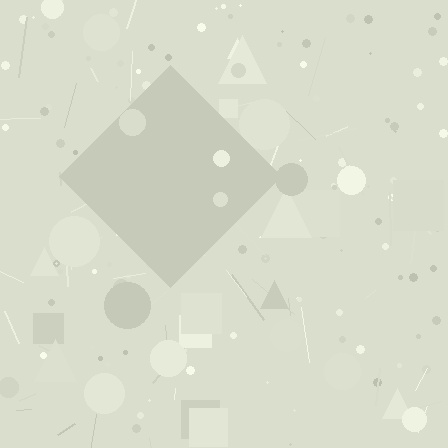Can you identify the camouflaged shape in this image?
The camouflaged shape is a diamond.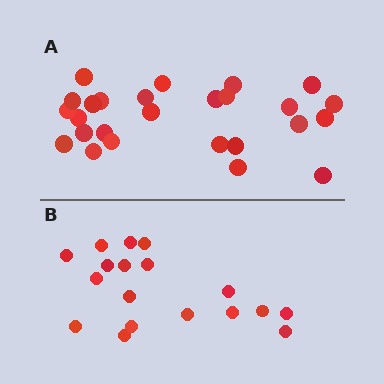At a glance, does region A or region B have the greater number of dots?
Region A (the top region) has more dots.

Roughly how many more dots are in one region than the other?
Region A has roughly 8 or so more dots than region B.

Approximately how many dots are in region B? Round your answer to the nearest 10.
About 20 dots. (The exact count is 18, which rounds to 20.)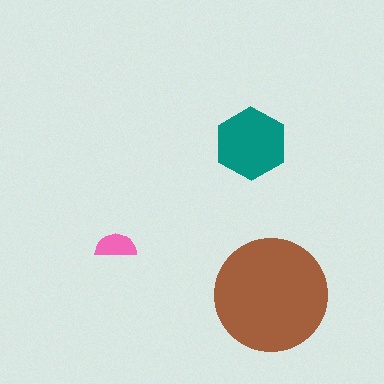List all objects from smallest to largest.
The pink semicircle, the teal hexagon, the brown circle.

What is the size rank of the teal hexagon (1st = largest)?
2nd.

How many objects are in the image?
There are 3 objects in the image.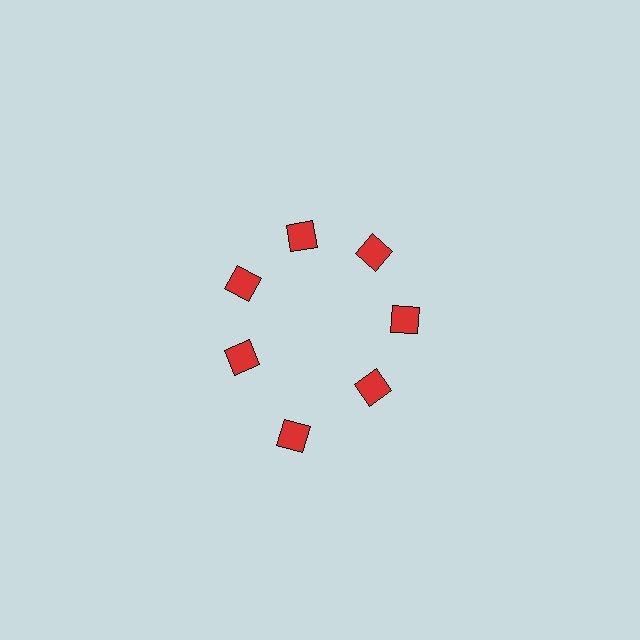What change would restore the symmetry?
The symmetry would be restored by moving it inward, back onto the ring so that all 7 diamonds sit at equal angles and equal distance from the center.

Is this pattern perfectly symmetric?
No. The 7 red diamonds are arranged in a ring, but one element near the 6 o'clock position is pushed outward from the center, breaking the 7-fold rotational symmetry.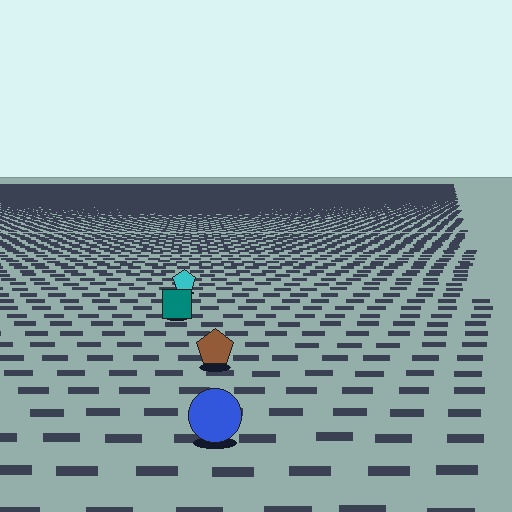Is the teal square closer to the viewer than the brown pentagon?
No. The brown pentagon is closer — you can tell from the texture gradient: the ground texture is coarser near it.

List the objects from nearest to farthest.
From nearest to farthest: the blue circle, the brown pentagon, the teal square, the cyan pentagon.